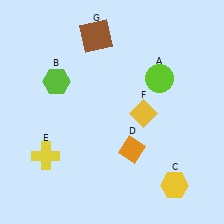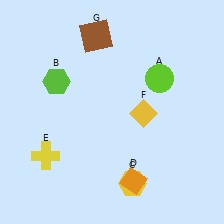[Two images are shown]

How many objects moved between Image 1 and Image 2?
2 objects moved between the two images.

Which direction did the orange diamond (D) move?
The orange diamond (D) moved down.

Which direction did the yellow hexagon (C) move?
The yellow hexagon (C) moved left.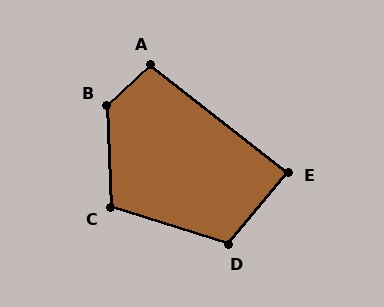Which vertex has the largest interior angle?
B, at approximately 131 degrees.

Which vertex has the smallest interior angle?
E, at approximately 88 degrees.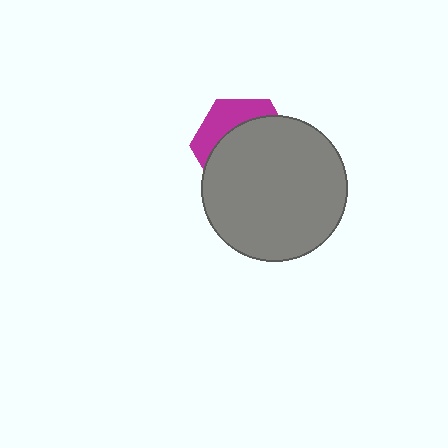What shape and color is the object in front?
The object in front is a gray circle.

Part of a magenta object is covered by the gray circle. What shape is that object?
It is a hexagon.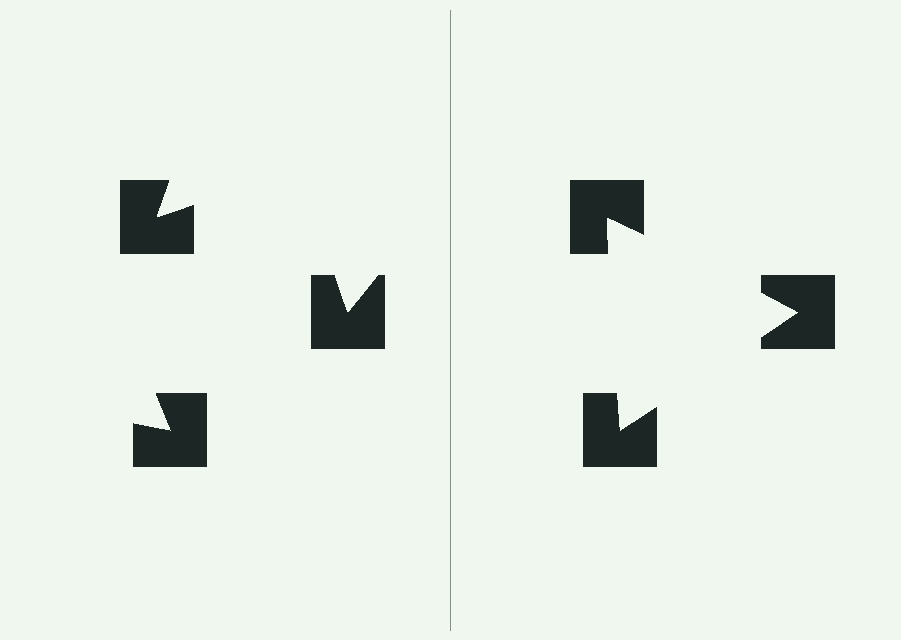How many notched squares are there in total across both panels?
6 — 3 on each side.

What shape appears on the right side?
An illusory triangle.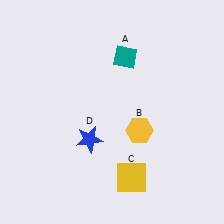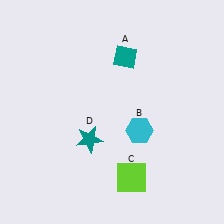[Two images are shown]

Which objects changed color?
B changed from yellow to cyan. C changed from yellow to lime. D changed from blue to teal.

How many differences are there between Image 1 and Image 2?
There are 3 differences between the two images.